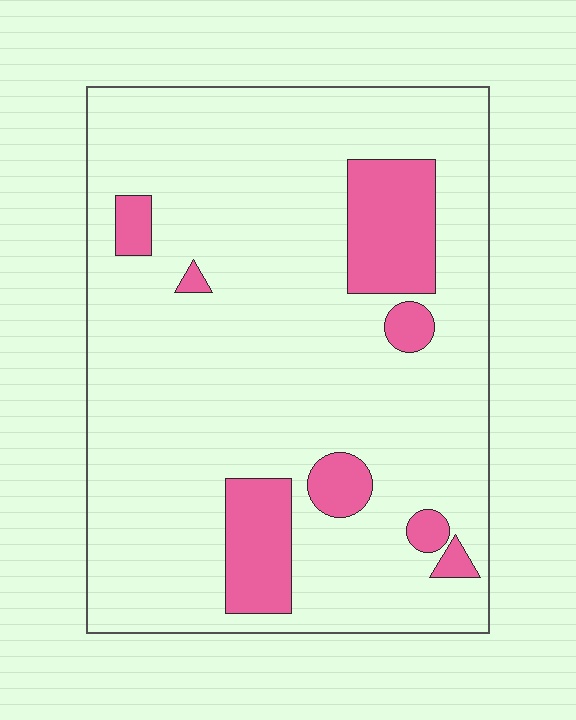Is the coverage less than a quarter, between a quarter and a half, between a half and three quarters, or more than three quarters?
Less than a quarter.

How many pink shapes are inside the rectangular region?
8.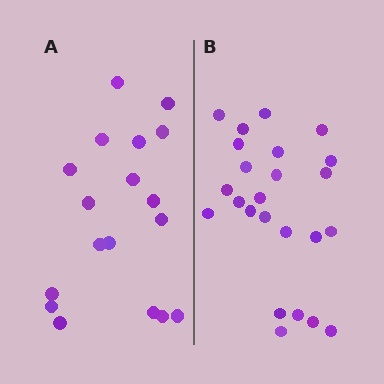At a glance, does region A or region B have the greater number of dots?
Region B (the right region) has more dots.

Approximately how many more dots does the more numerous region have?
Region B has about 6 more dots than region A.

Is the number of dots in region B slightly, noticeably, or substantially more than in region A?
Region B has noticeably more, but not dramatically so. The ratio is roughly 1.3 to 1.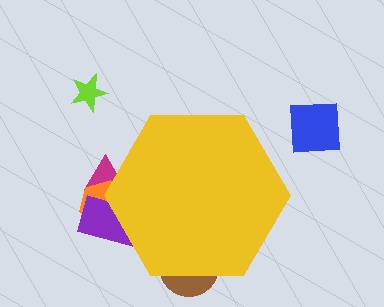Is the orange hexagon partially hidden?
Yes, the orange hexagon is partially hidden behind the yellow hexagon.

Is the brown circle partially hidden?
Yes, the brown circle is partially hidden behind the yellow hexagon.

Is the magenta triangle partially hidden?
Yes, the magenta triangle is partially hidden behind the yellow hexagon.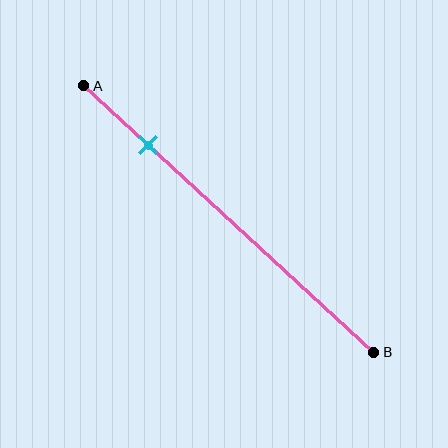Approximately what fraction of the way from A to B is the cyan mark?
The cyan mark is approximately 20% of the way from A to B.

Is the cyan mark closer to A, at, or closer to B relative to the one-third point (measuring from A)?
The cyan mark is closer to point A than the one-third point of segment AB.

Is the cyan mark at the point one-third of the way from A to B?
No, the mark is at about 20% from A, not at the 33% one-third point.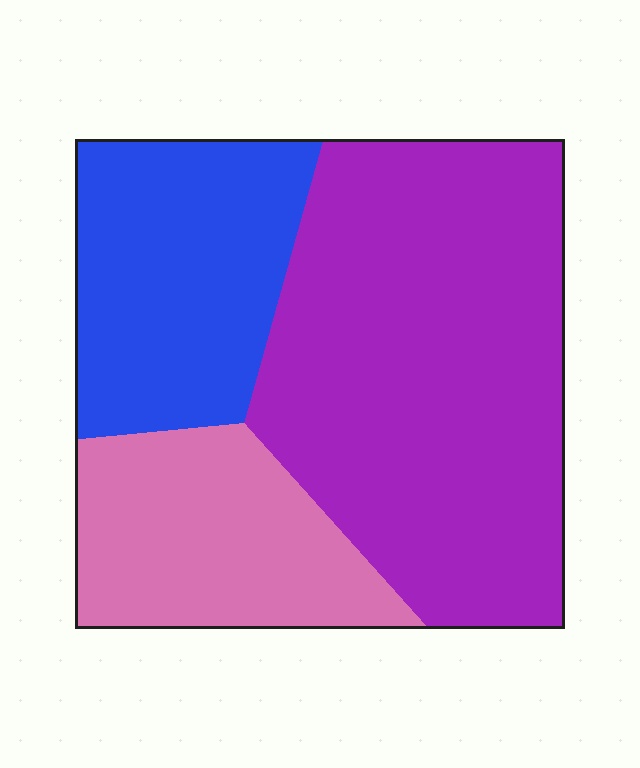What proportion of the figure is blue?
Blue takes up about one quarter (1/4) of the figure.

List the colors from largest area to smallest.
From largest to smallest: purple, blue, pink.